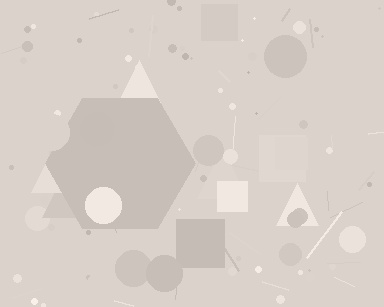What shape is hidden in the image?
A hexagon is hidden in the image.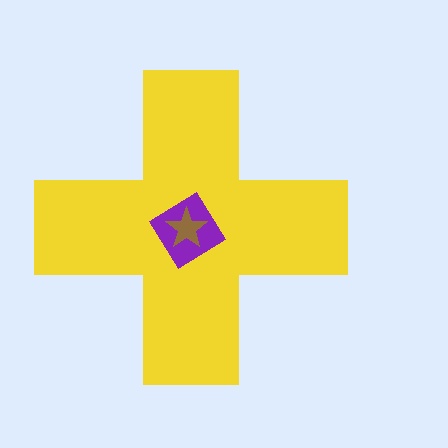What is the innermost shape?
The brown star.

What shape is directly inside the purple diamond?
The brown star.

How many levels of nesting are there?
3.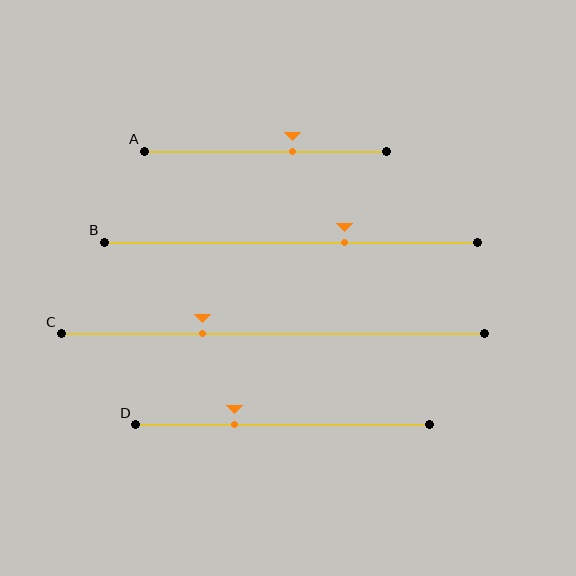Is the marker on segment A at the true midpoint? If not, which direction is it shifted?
No, the marker on segment A is shifted to the right by about 11% of the segment length.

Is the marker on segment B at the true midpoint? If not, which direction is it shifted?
No, the marker on segment B is shifted to the right by about 14% of the segment length.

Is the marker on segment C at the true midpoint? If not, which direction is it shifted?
No, the marker on segment C is shifted to the left by about 17% of the segment length.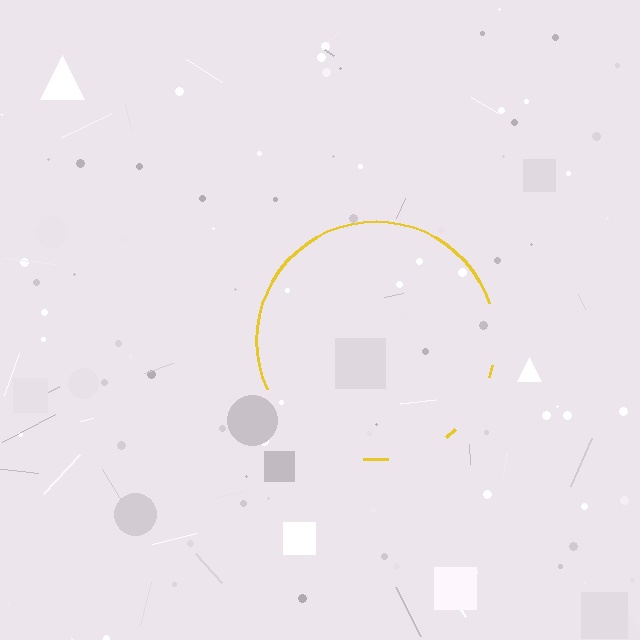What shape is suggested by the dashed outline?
The dashed outline suggests a circle.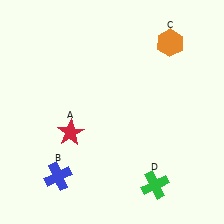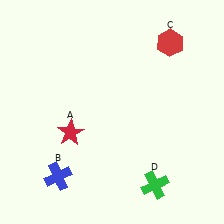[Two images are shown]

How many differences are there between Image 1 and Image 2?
There is 1 difference between the two images.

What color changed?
The hexagon (C) changed from orange in Image 1 to red in Image 2.